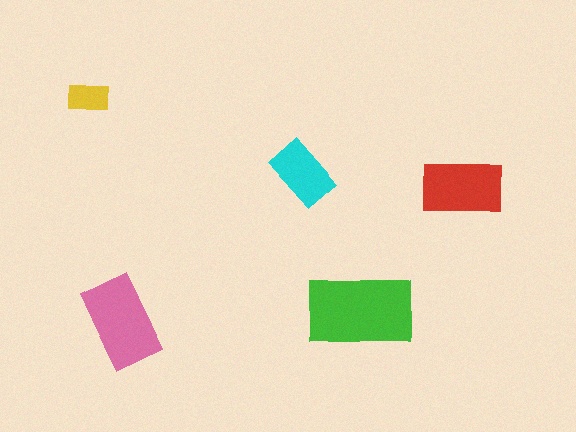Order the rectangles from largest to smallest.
the green one, the pink one, the red one, the cyan one, the yellow one.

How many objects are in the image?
There are 5 objects in the image.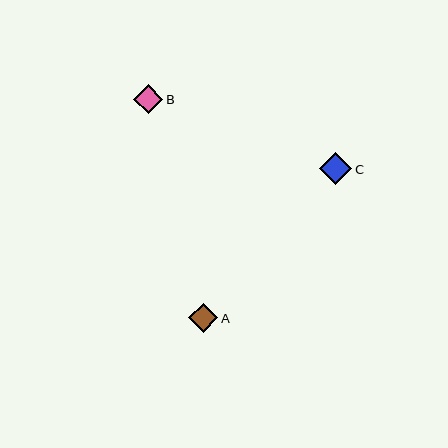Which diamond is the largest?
Diamond C is the largest with a size of approximately 32 pixels.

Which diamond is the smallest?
Diamond A is the smallest with a size of approximately 29 pixels.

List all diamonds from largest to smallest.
From largest to smallest: C, B, A.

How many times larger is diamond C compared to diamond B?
Diamond C is approximately 1.1 times the size of diamond B.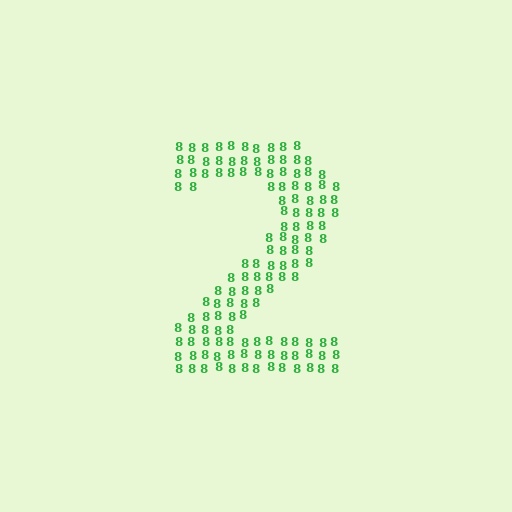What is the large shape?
The large shape is the digit 2.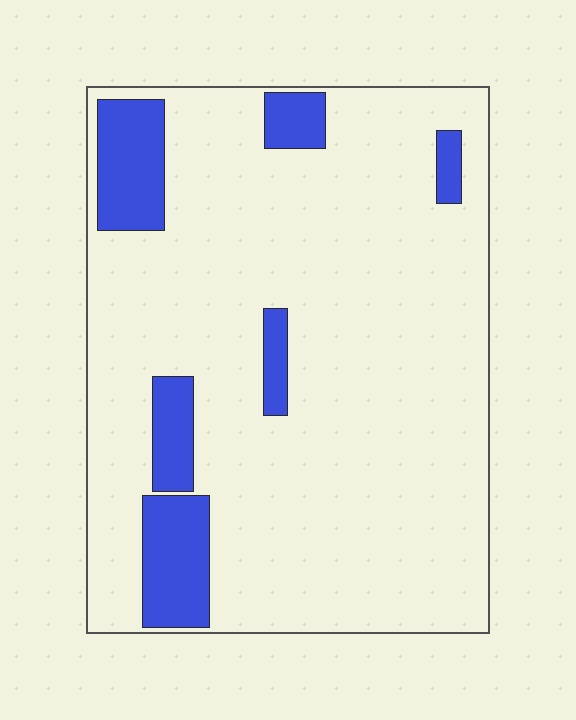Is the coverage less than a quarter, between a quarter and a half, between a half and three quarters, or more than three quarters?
Less than a quarter.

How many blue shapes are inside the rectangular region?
6.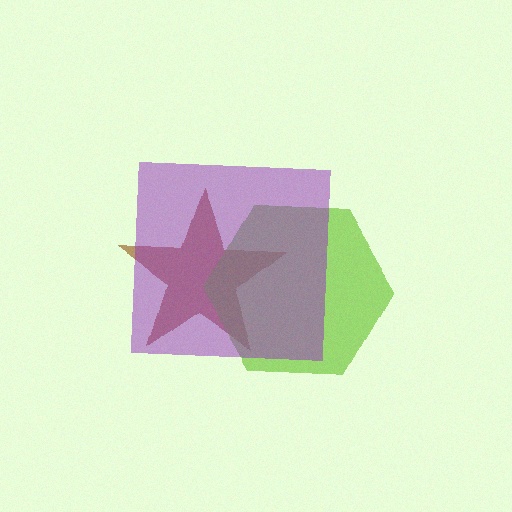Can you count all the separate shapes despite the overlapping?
Yes, there are 3 separate shapes.